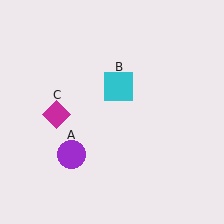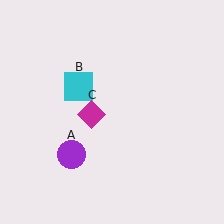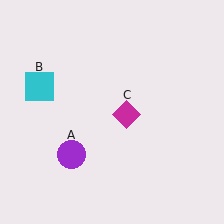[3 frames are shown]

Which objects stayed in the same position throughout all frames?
Purple circle (object A) remained stationary.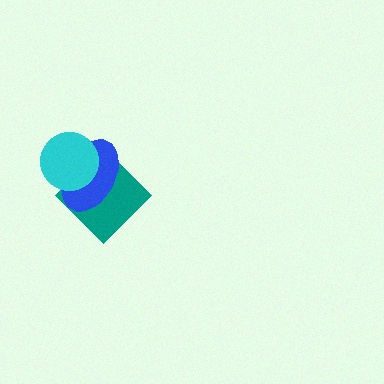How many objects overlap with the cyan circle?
2 objects overlap with the cyan circle.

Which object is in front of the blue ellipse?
The cyan circle is in front of the blue ellipse.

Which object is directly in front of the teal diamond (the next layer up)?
The blue ellipse is directly in front of the teal diamond.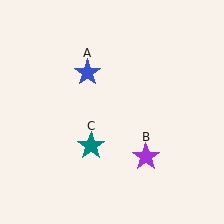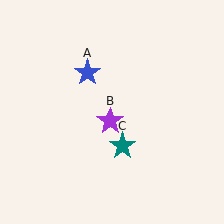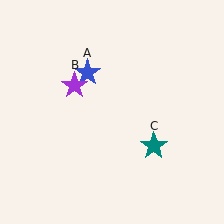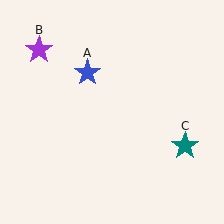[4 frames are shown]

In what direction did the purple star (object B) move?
The purple star (object B) moved up and to the left.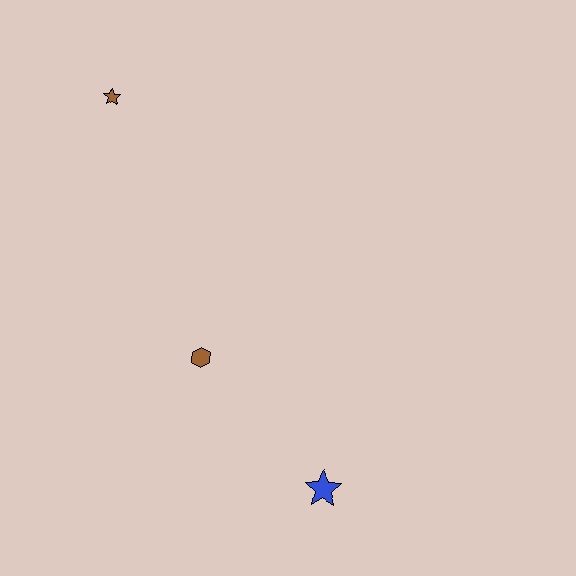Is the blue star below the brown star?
Yes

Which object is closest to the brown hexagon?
The blue star is closest to the brown hexagon.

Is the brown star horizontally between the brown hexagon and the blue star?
No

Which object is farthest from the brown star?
The blue star is farthest from the brown star.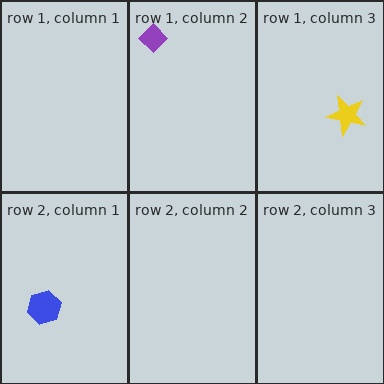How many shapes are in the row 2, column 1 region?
1.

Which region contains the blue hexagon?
The row 2, column 1 region.